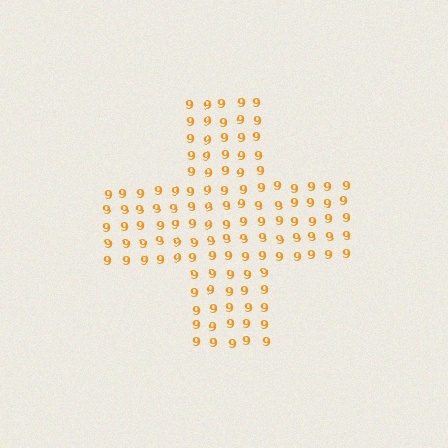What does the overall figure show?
The overall figure shows a cross.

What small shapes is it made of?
It is made of small digit 9's.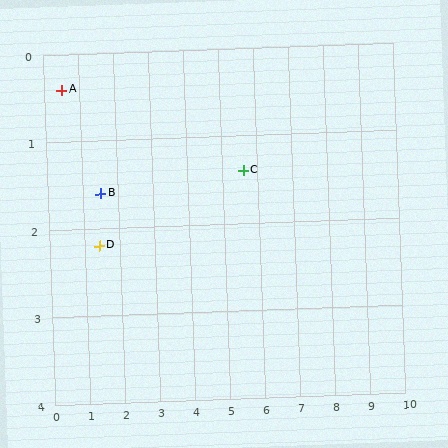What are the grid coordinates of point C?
Point C is at approximately (5.6, 1.4).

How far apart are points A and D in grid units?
Points A and D are about 2.0 grid units apart.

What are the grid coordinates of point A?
Point A is at approximately (0.5, 0.4).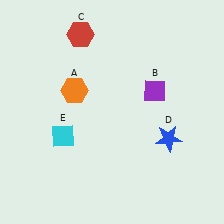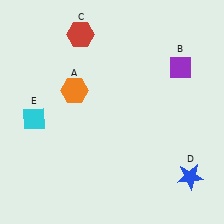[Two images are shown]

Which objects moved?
The objects that moved are: the purple diamond (B), the blue star (D), the cyan diamond (E).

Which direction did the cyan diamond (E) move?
The cyan diamond (E) moved left.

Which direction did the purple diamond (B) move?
The purple diamond (B) moved right.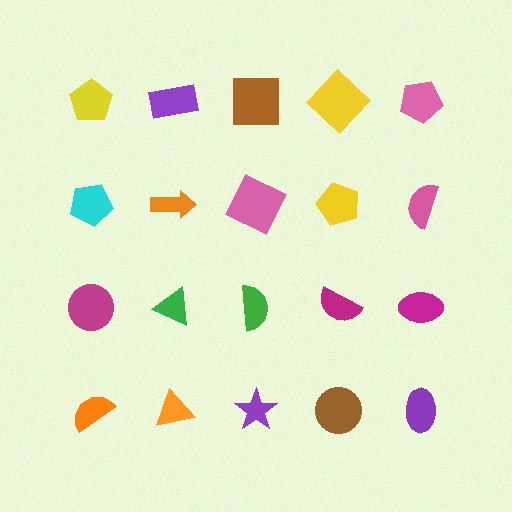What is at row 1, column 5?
A pink pentagon.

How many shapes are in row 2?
5 shapes.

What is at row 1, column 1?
A yellow pentagon.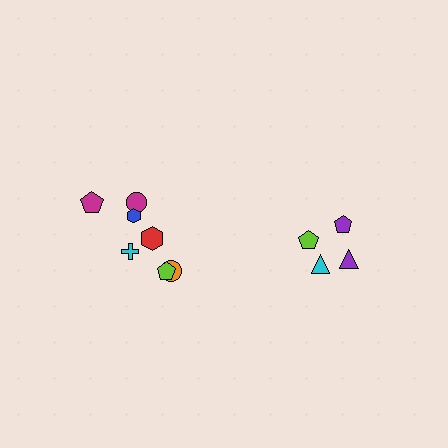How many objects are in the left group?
There are 7 objects.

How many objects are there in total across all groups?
There are 11 objects.